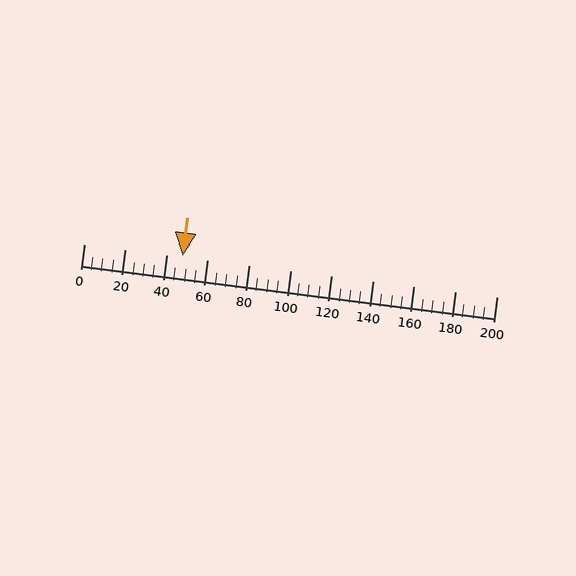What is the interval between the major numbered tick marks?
The major tick marks are spaced 20 units apart.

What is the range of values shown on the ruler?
The ruler shows values from 0 to 200.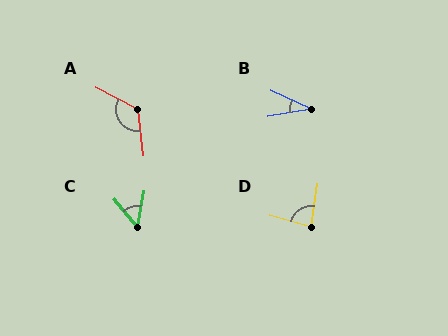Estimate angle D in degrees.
Approximately 84 degrees.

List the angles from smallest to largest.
B (34°), C (50°), D (84°), A (125°).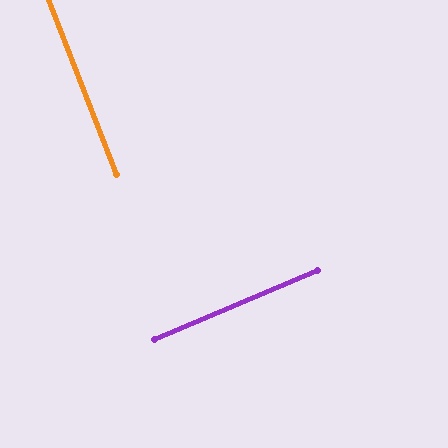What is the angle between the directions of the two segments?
Approximately 89 degrees.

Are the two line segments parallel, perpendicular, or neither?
Perpendicular — they meet at approximately 89°.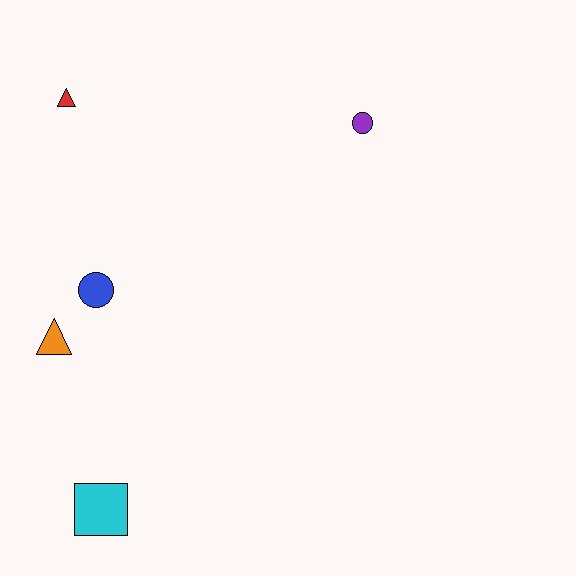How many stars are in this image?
There are no stars.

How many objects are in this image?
There are 5 objects.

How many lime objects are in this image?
There are no lime objects.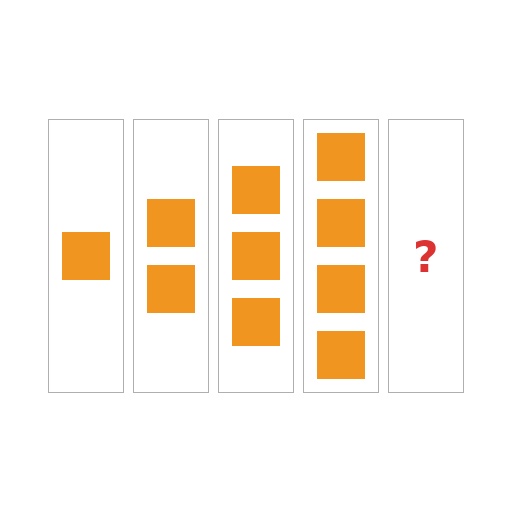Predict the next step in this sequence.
The next step is 5 squares.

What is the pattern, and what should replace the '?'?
The pattern is that each step adds one more square. The '?' should be 5 squares.